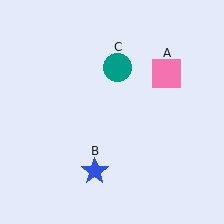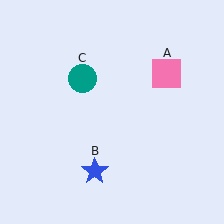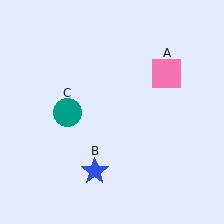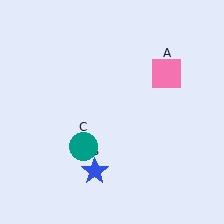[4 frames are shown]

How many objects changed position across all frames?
1 object changed position: teal circle (object C).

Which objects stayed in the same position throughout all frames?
Pink square (object A) and blue star (object B) remained stationary.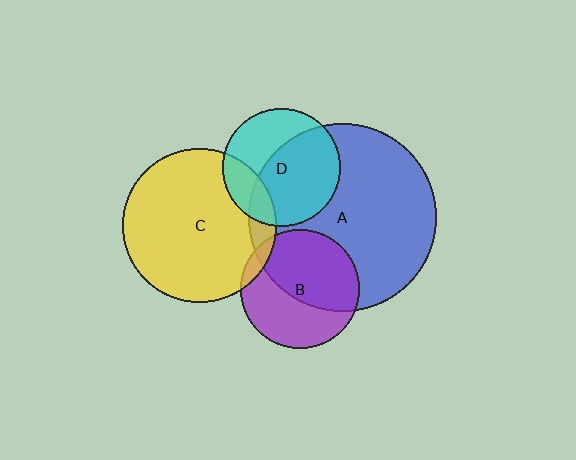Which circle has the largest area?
Circle A (blue).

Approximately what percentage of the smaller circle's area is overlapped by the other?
Approximately 60%.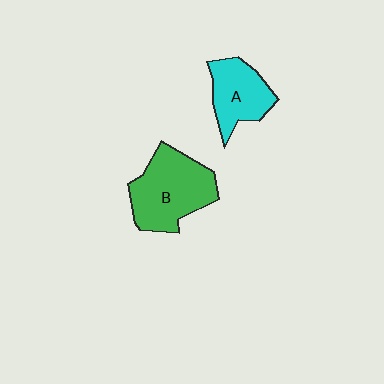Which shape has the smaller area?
Shape A (cyan).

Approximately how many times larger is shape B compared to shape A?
Approximately 1.5 times.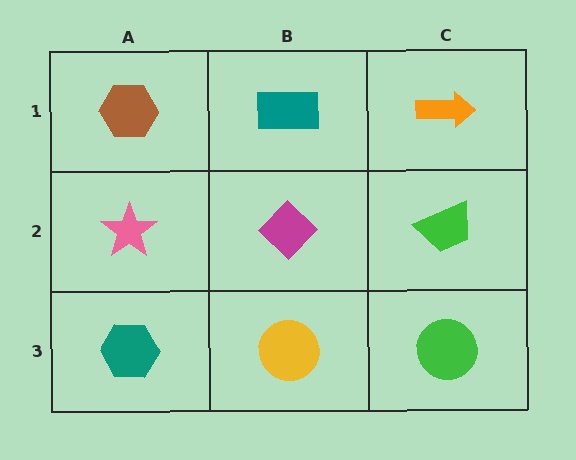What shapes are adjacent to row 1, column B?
A magenta diamond (row 2, column B), a brown hexagon (row 1, column A), an orange arrow (row 1, column C).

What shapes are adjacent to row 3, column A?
A pink star (row 2, column A), a yellow circle (row 3, column B).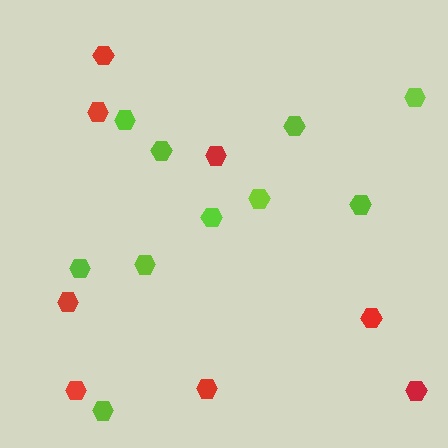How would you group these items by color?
There are 2 groups: one group of red hexagons (8) and one group of lime hexagons (10).